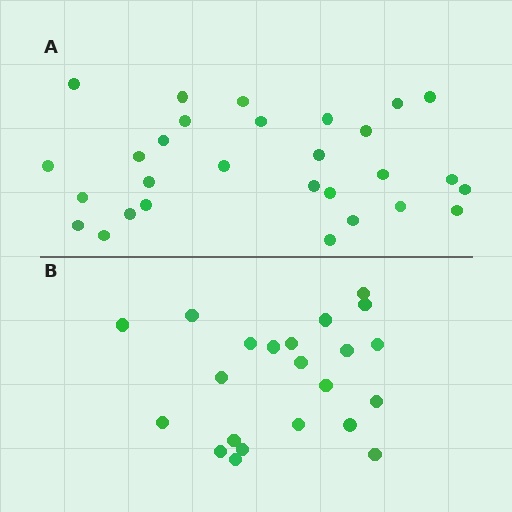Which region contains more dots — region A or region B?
Region A (the top region) has more dots.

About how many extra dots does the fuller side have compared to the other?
Region A has roughly 8 or so more dots than region B.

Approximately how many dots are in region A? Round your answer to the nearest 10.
About 30 dots. (The exact count is 29, which rounds to 30.)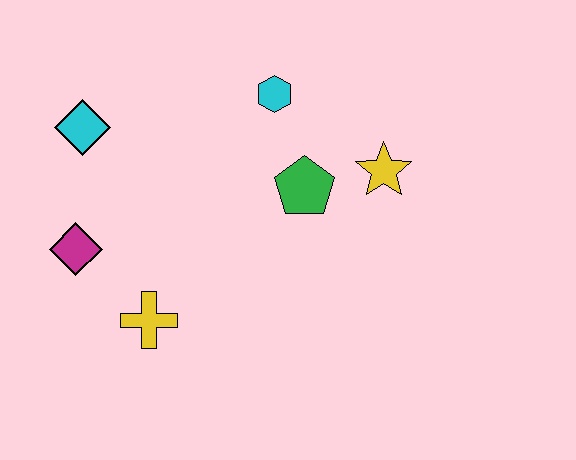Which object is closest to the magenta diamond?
The yellow cross is closest to the magenta diamond.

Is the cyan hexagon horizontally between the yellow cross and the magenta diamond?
No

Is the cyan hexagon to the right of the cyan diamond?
Yes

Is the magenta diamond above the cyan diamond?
No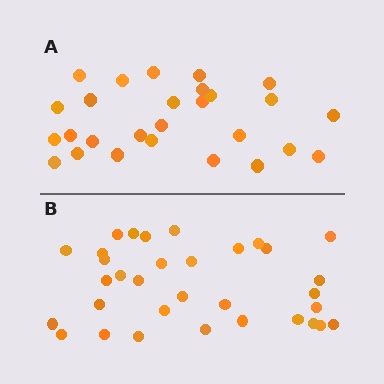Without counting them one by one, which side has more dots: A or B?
Region B (the bottom region) has more dots.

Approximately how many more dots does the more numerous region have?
Region B has about 6 more dots than region A.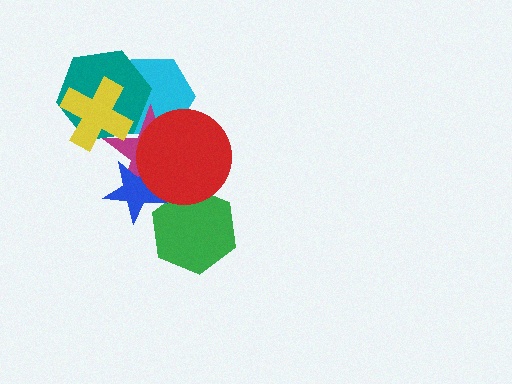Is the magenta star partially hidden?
Yes, it is partially covered by another shape.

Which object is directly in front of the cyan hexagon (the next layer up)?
The magenta star is directly in front of the cyan hexagon.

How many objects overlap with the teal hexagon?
3 objects overlap with the teal hexagon.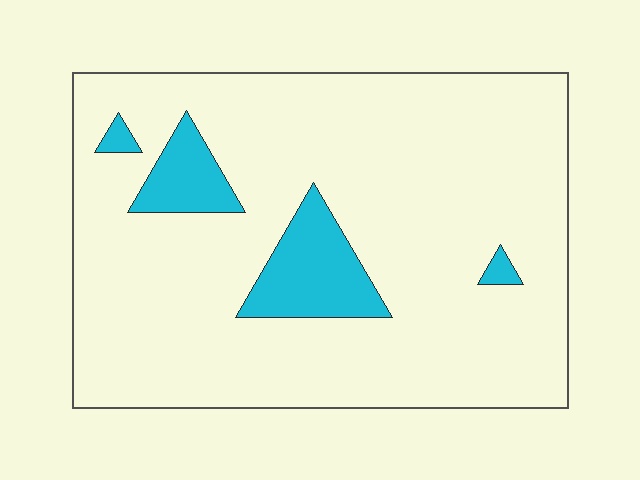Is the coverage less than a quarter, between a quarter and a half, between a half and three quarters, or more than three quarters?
Less than a quarter.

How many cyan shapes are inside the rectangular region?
4.